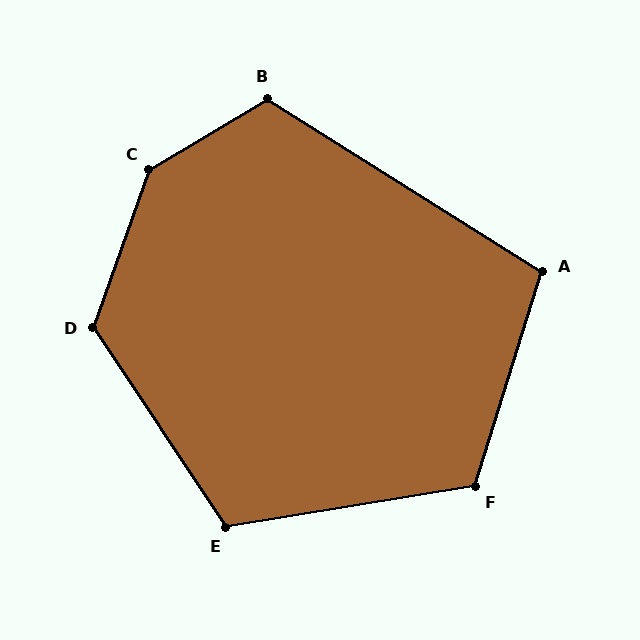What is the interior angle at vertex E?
Approximately 114 degrees (obtuse).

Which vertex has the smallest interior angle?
A, at approximately 105 degrees.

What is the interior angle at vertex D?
Approximately 127 degrees (obtuse).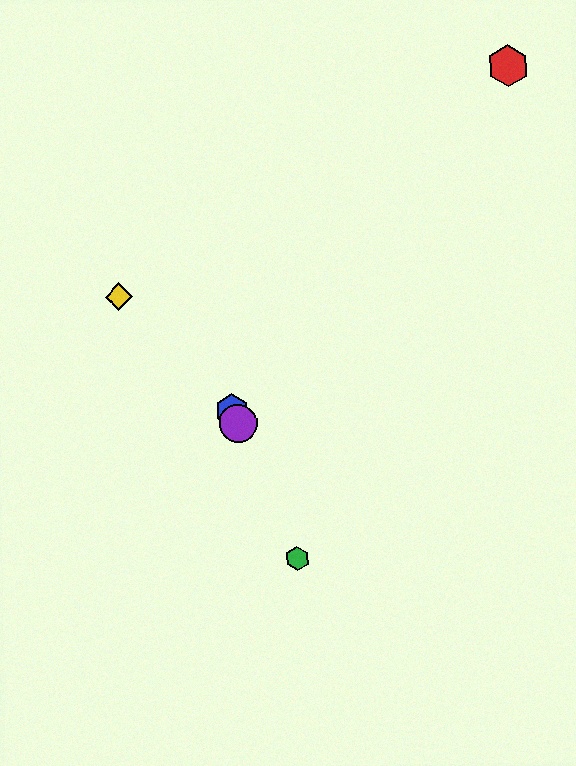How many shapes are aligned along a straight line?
3 shapes (the blue hexagon, the green hexagon, the purple circle) are aligned along a straight line.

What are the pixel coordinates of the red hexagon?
The red hexagon is at (508, 66).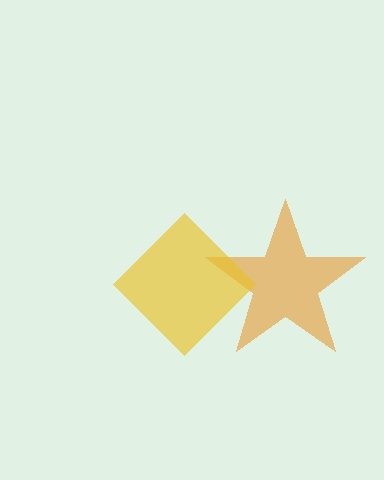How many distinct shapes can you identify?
There are 2 distinct shapes: an orange star, a yellow diamond.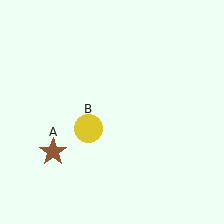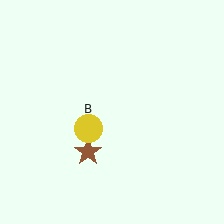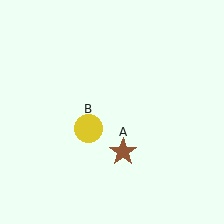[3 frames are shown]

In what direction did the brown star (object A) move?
The brown star (object A) moved right.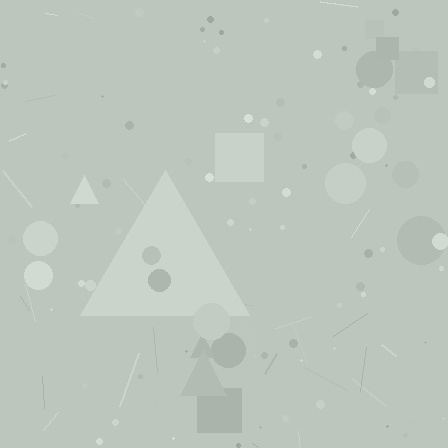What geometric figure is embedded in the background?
A triangle is embedded in the background.